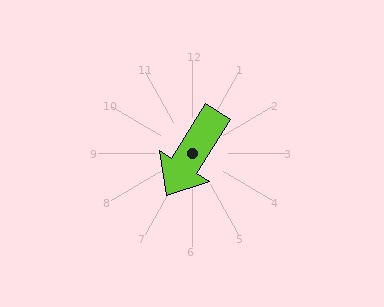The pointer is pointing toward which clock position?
Roughly 7 o'clock.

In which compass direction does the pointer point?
Southwest.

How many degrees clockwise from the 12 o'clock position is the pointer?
Approximately 212 degrees.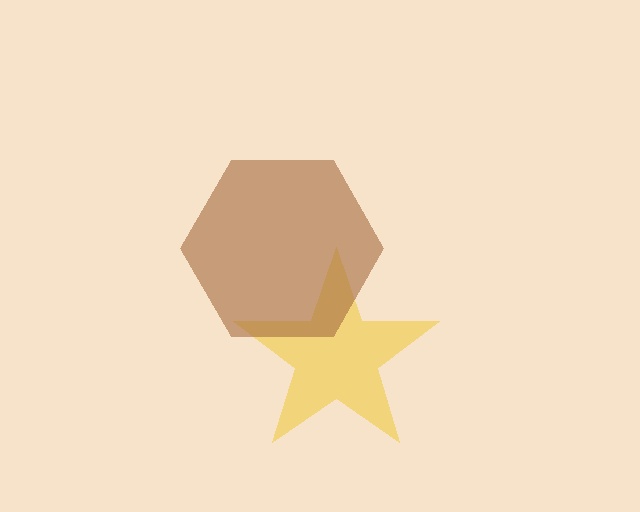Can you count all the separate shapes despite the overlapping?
Yes, there are 2 separate shapes.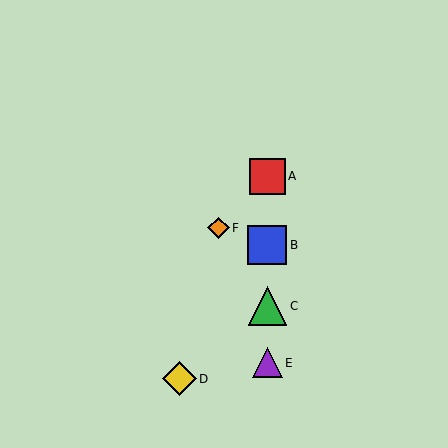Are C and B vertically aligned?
Yes, both are at x≈267.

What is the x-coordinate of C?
Object C is at x≈267.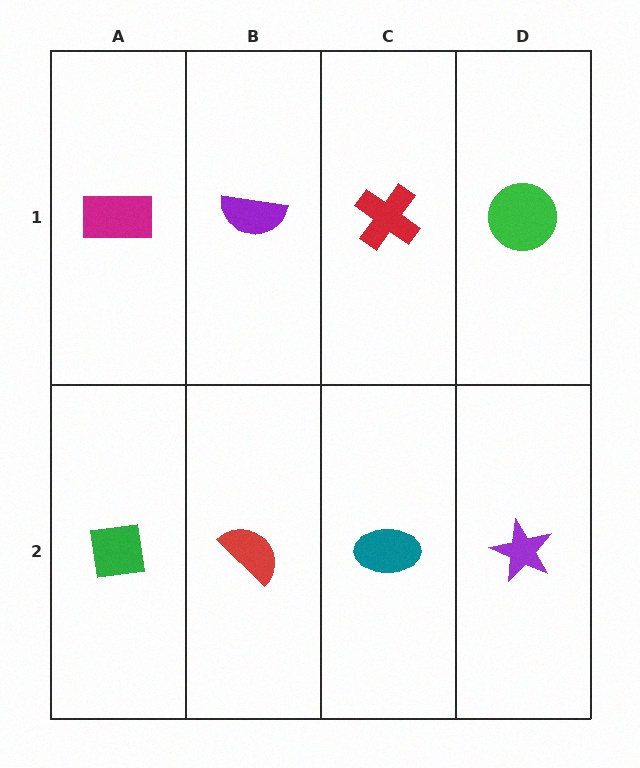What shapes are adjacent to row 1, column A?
A green square (row 2, column A), a purple semicircle (row 1, column B).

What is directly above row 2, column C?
A red cross.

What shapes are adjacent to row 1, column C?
A teal ellipse (row 2, column C), a purple semicircle (row 1, column B), a green circle (row 1, column D).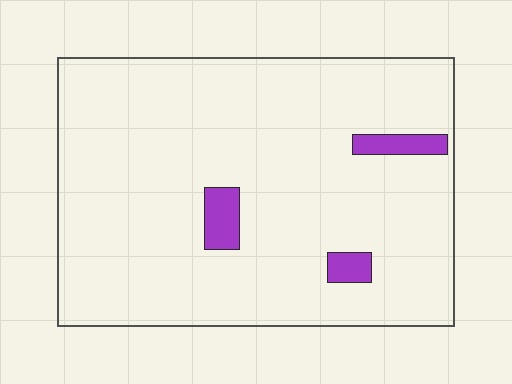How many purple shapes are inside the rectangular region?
3.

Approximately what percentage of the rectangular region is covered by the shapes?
Approximately 5%.